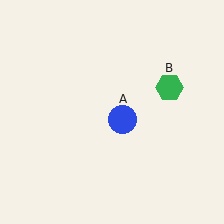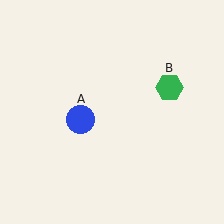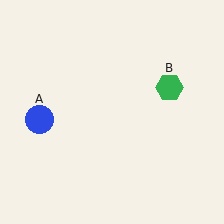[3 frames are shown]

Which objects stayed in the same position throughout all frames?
Green hexagon (object B) remained stationary.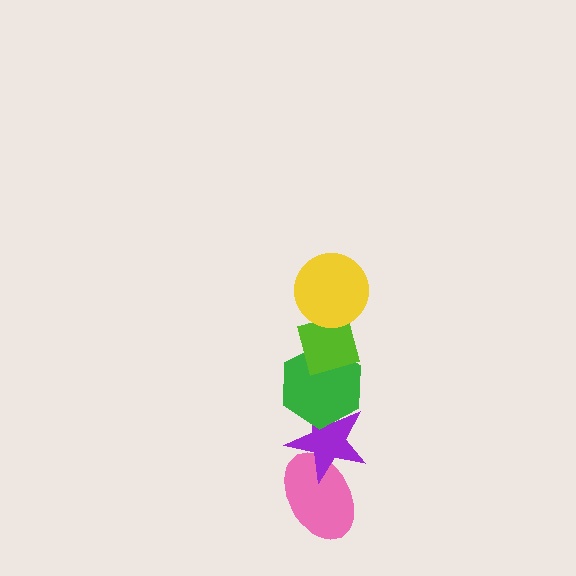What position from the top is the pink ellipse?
The pink ellipse is 5th from the top.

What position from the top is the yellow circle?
The yellow circle is 1st from the top.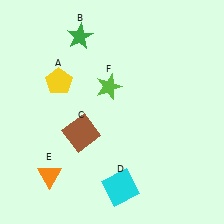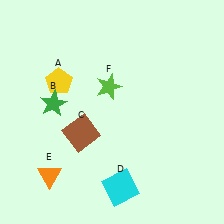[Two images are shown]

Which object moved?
The green star (B) moved down.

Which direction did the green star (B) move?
The green star (B) moved down.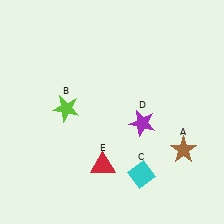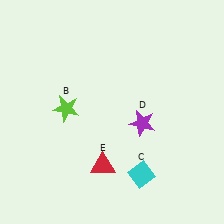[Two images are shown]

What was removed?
The brown star (A) was removed in Image 2.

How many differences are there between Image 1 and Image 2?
There is 1 difference between the two images.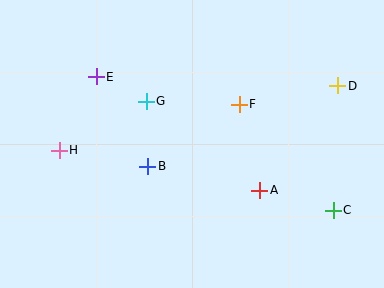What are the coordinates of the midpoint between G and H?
The midpoint between G and H is at (103, 126).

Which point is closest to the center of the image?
Point B at (148, 166) is closest to the center.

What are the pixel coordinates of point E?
Point E is at (96, 77).